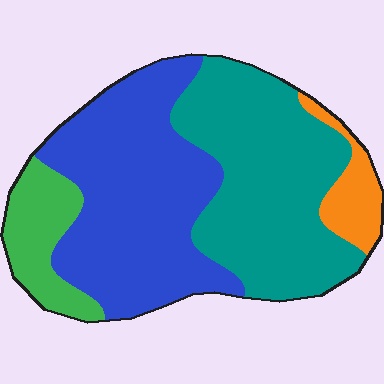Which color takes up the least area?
Orange, at roughly 5%.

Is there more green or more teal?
Teal.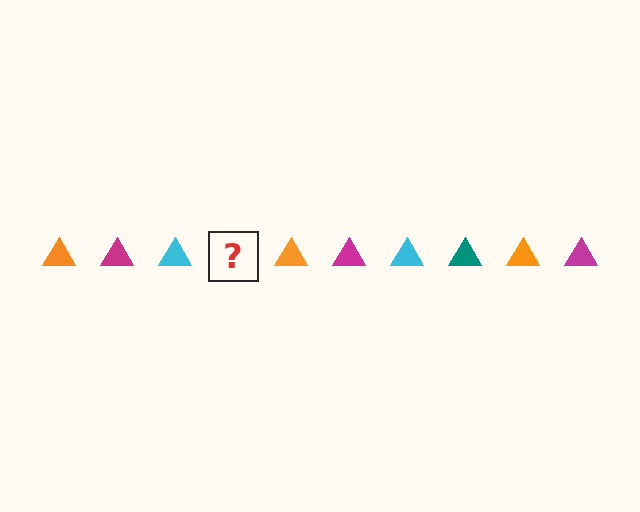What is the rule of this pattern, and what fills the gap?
The rule is that the pattern cycles through orange, magenta, cyan, teal triangles. The gap should be filled with a teal triangle.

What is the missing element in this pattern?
The missing element is a teal triangle.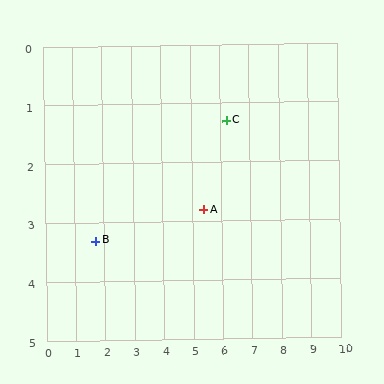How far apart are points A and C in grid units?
Points A and C are about 1.7 grid units apart.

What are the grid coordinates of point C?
Point C is at approximately (6.2, 1.3).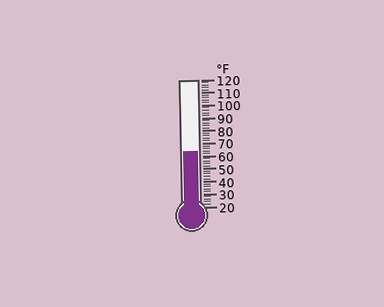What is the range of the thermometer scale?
The thermometer scale ranges from 20°F to 120°F.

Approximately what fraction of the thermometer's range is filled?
The thermometer is filled to approximately 45% of its range.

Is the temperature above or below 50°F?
The temperature is above 50°F.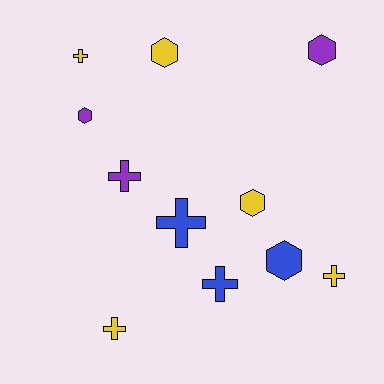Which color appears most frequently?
Yellow, with 5 objects.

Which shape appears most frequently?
Cross, with 6 objects.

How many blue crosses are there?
There are 2 blue crosses.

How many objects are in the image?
There are 11 objects.